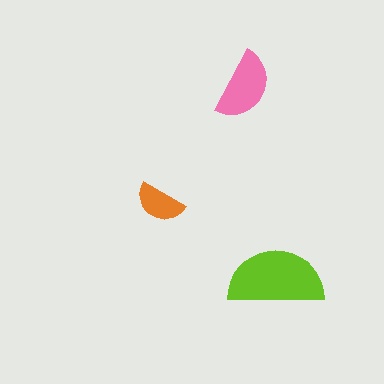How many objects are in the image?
There are 3 objects in the image.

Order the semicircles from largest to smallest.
the lime one, the pink one, the orange one.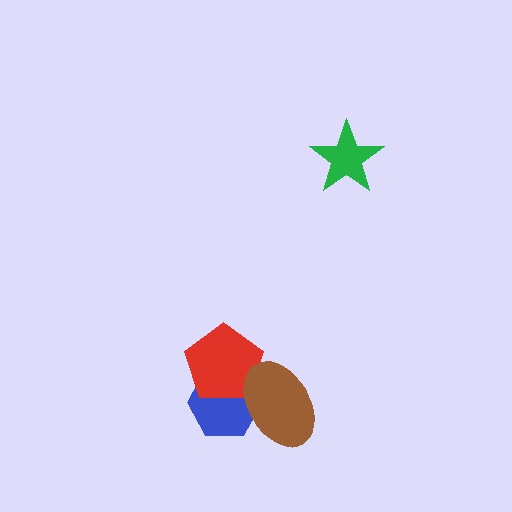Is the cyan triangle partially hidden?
Yes, it is partially covered by another shape.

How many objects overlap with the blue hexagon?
3 objects overlap with the blue hexagon.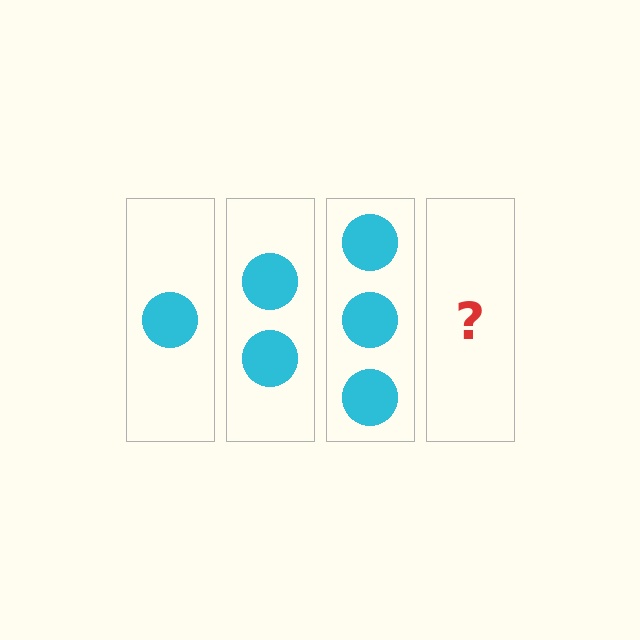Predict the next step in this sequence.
The next step is 4 circles.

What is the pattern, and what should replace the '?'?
The pattern is that each step adds one more circle. The '?' should be 4 circles.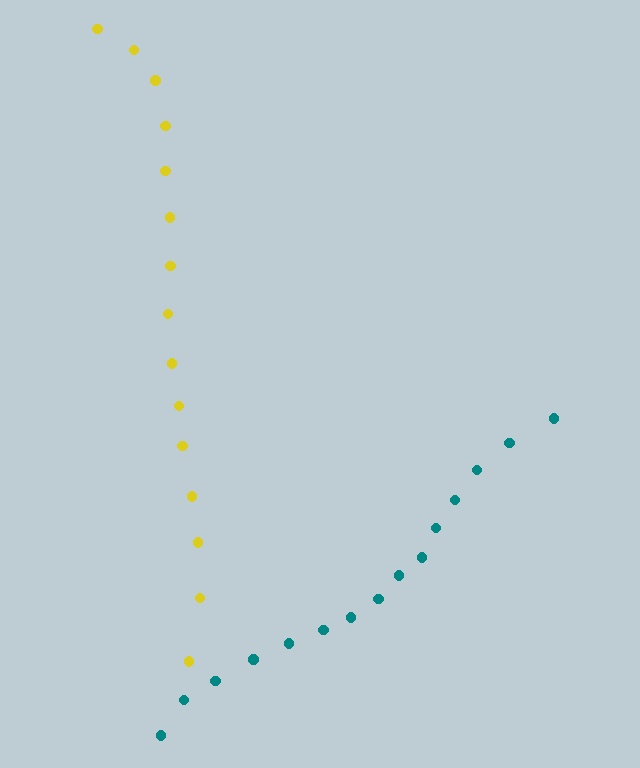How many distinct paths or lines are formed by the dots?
There are 2 distinct paths.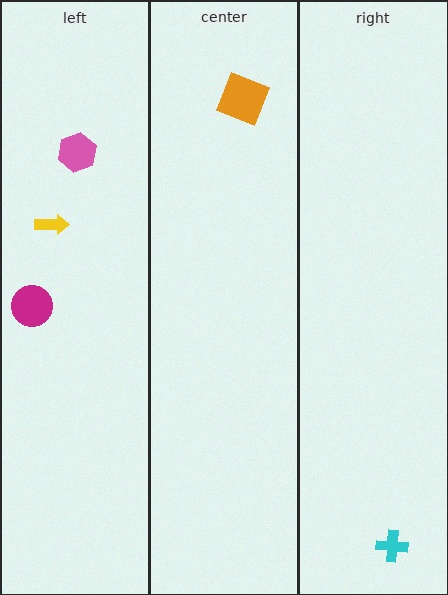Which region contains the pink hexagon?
The left region.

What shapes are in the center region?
The orange square.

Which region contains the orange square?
The center region.